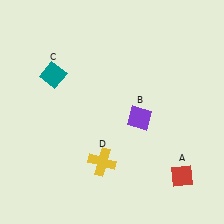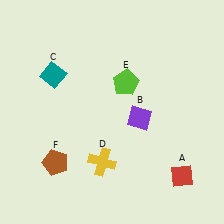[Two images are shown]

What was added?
A lime pentagon (E), a brown pentagon (F) were added in Image 2.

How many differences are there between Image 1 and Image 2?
There are 2 differences between the two images.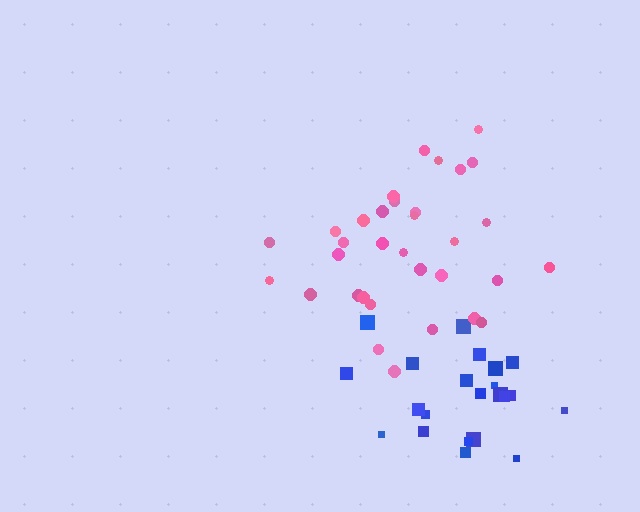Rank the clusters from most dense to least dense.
blue, pink.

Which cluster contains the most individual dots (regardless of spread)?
Pink (33).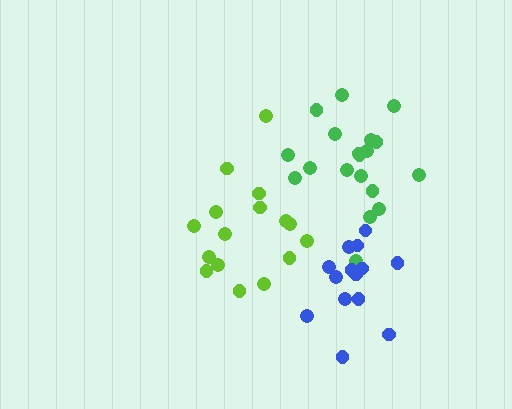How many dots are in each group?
Group 1: 16 dots, Group 2: 19 dots, Group 3: 14 dots (49 total).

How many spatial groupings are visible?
There are 3 spatial groupings.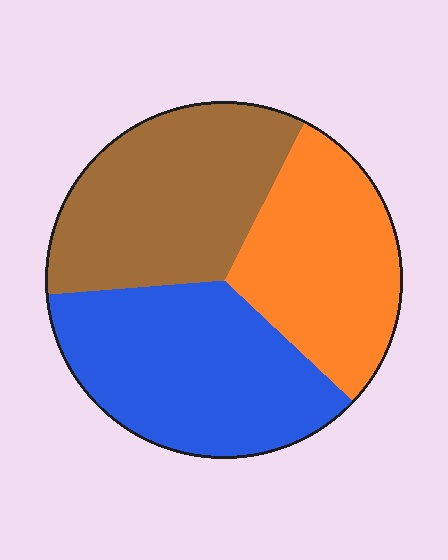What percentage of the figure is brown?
Brown takes up about one third (1/3) of the figure.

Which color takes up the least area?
Orange, at roughly 30%.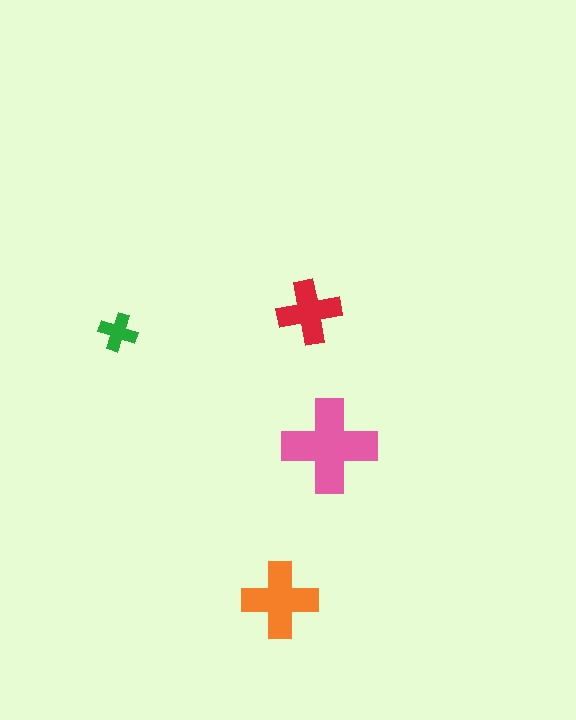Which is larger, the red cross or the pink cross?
The pink one.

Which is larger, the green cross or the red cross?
The red one.